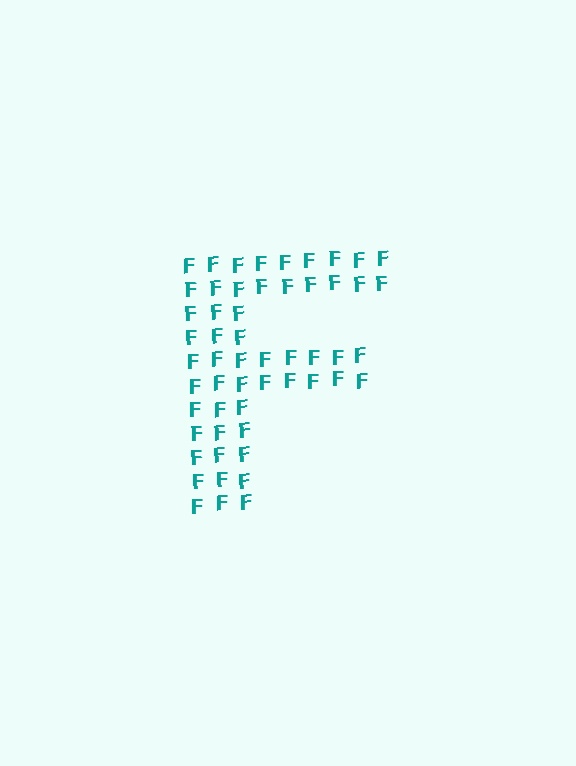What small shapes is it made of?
It is made of small letter F's.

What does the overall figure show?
The overall figure shows the letter F.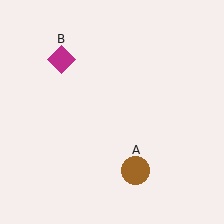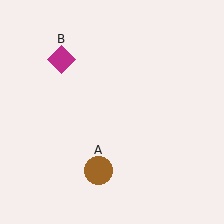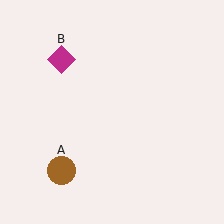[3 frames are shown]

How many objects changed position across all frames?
1 object changed position: brown circle (object A).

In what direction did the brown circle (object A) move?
The brown circle (object A) moved left.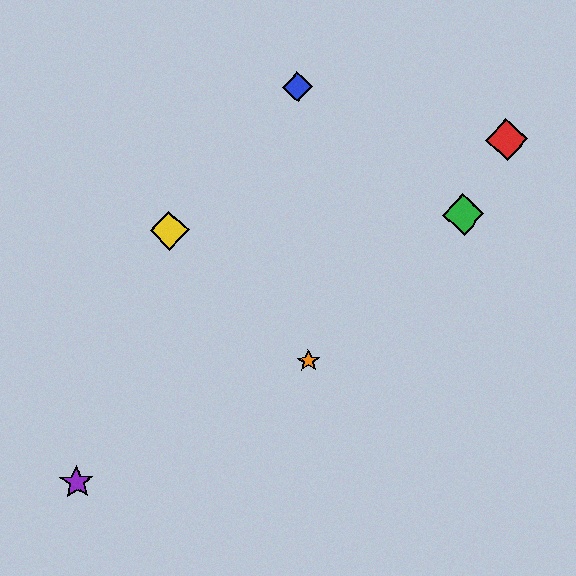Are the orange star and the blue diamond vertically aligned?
Yes, both are at x≈308.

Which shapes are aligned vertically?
The blue diamond, the orange star are aligned vertically.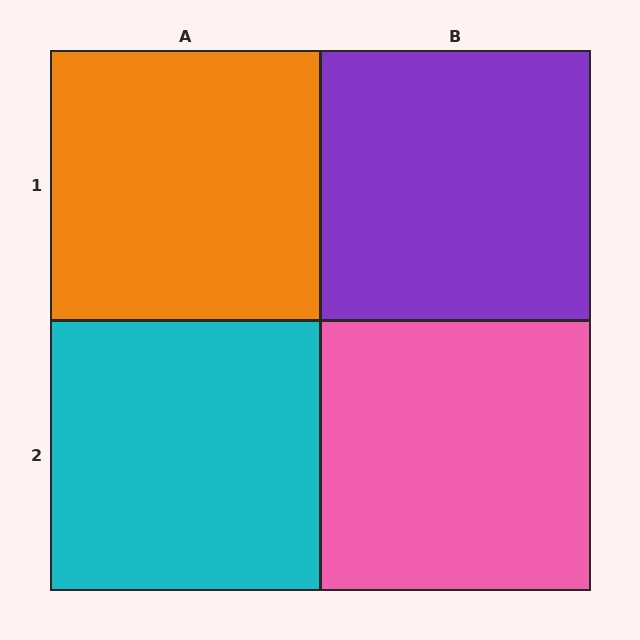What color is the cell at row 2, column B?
Pink.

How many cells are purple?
1 cell is purple.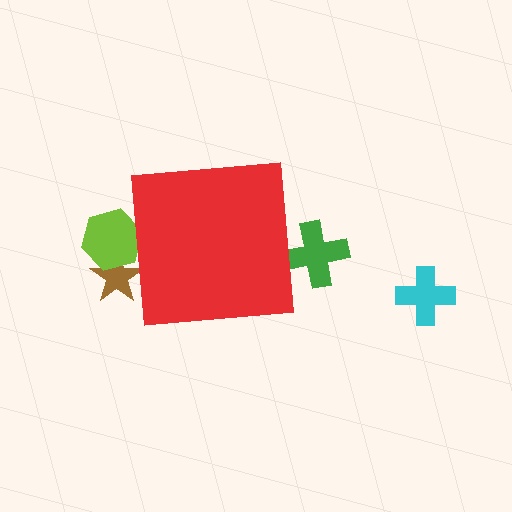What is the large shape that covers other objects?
A red square.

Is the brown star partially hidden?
Yes, the brown star is partially hidden behind the red square.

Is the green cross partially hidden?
Yes, the green cross is partially hidden behind the red square.